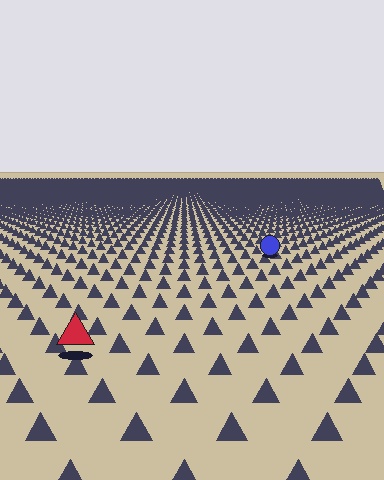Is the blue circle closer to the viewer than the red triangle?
No. The red triangle is closer — you can tell from the texture gradient: the ground texture is coarser near it.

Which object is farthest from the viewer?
The blue circle is farthest from the viewer. It appears smaller and the ground texture around it is denser.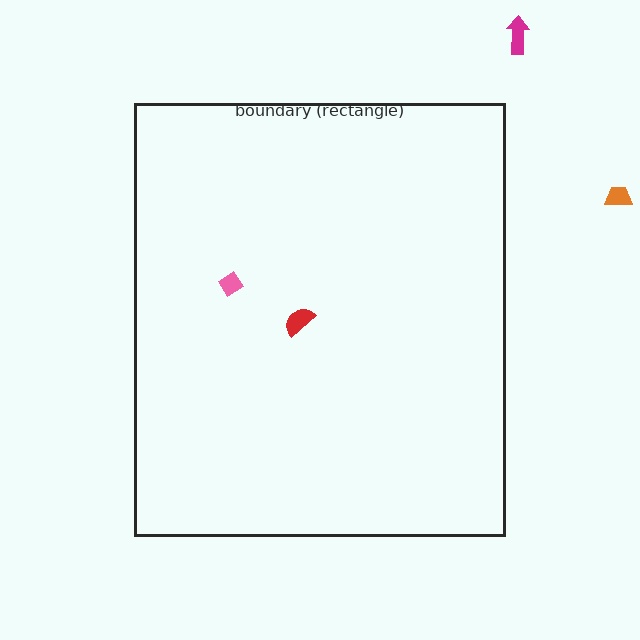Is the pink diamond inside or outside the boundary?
Inside.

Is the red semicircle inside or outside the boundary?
Inside.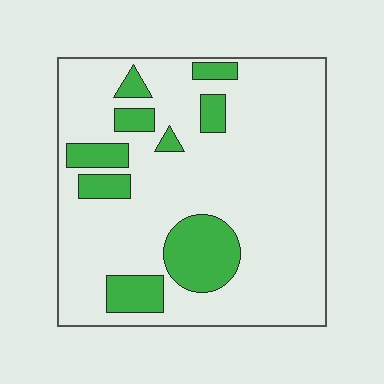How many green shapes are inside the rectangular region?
9.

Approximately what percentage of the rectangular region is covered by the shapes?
Approximately 20%.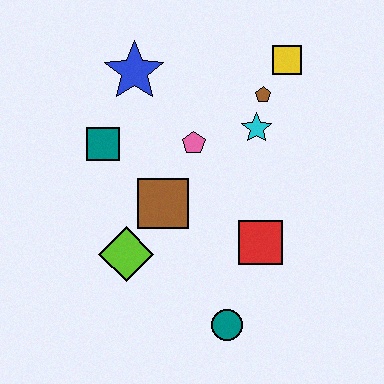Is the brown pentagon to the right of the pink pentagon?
Yes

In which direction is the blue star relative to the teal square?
The blue star is above the teal square.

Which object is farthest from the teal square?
The teal circle is farthest from the teal square.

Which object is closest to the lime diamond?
The brown square is closest to the lime diamond.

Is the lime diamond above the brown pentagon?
No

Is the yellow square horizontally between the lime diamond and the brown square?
No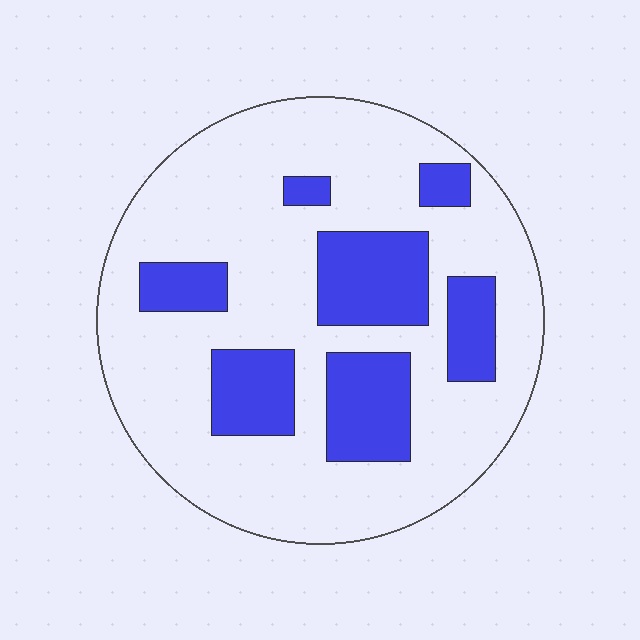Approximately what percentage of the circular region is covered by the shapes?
Approximately 25%.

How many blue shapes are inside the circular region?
7.